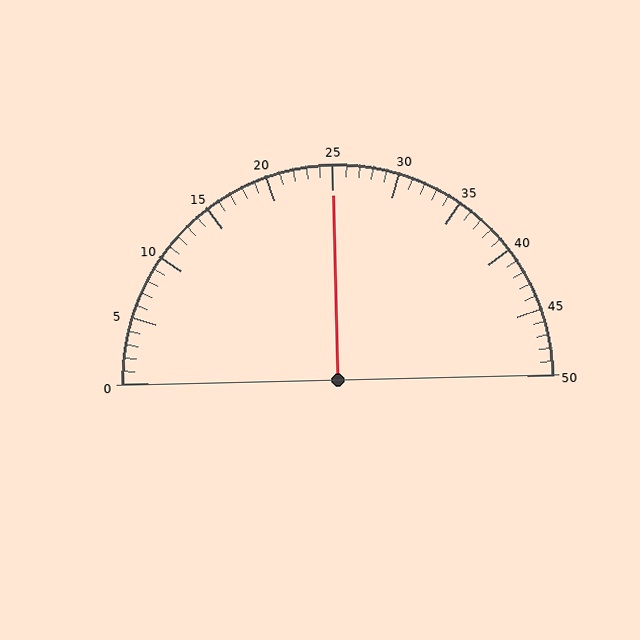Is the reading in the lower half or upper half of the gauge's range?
The reading is in the upper half of the range (0 to 50).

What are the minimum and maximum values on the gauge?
The gauge ranges from 0 to 50.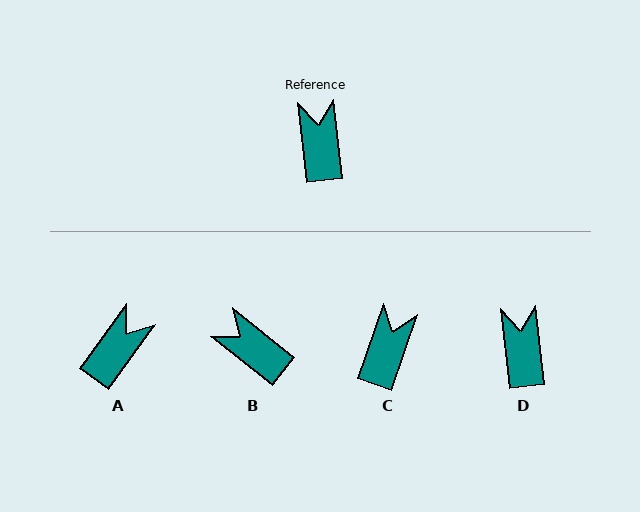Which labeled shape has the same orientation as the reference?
D.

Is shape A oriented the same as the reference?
No, it is off by about 42 degrees.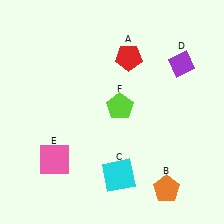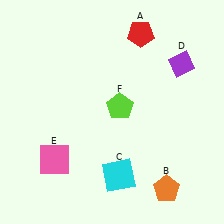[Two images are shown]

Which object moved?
The red pentagon (A) moved up.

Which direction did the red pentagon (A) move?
The red pentagon (A) moved up.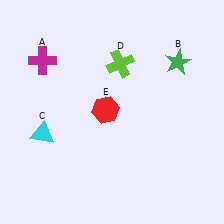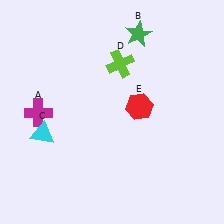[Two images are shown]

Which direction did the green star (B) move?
The green star (B) moved left.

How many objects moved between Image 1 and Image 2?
3 objects moved between the two images.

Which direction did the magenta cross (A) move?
The magenta cross (A) moved down.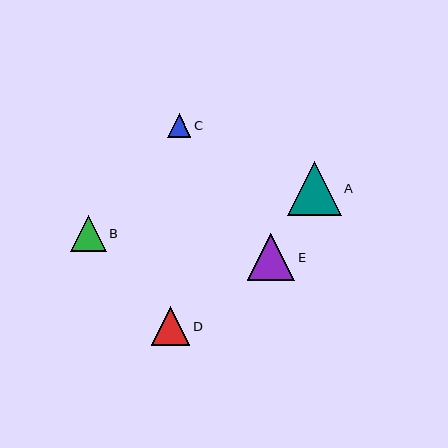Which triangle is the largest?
Triangle A is the largest with a size of approximately 54 pixels.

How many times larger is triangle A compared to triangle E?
Triangle A is approximately 1.1 times the size of triangle E.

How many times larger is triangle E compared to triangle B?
Triangle E is approximately 1.3 times the size of triangle B.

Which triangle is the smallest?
Triangle C is the smallest with a size of approximately 23 pixels.